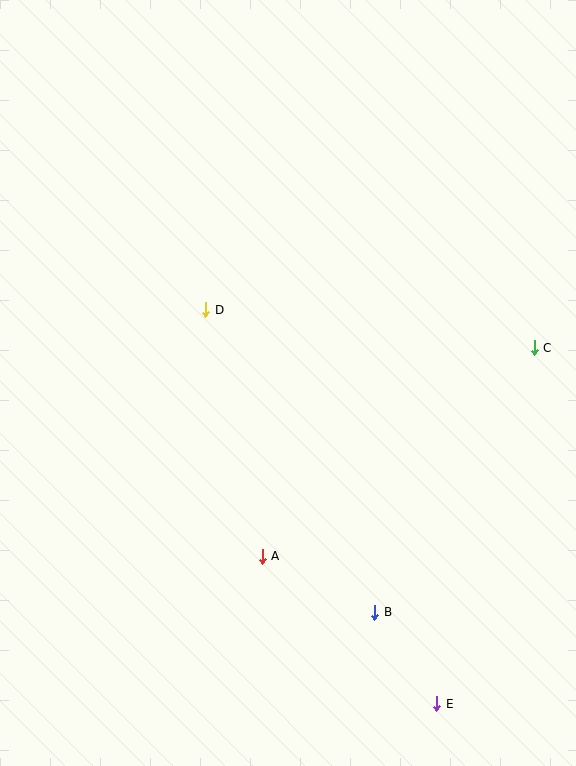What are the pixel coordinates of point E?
Point E is at (437, 704).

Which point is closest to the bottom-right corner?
Point E is closest to the bottom-right corner.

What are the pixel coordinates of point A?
Point A is at (262, 556).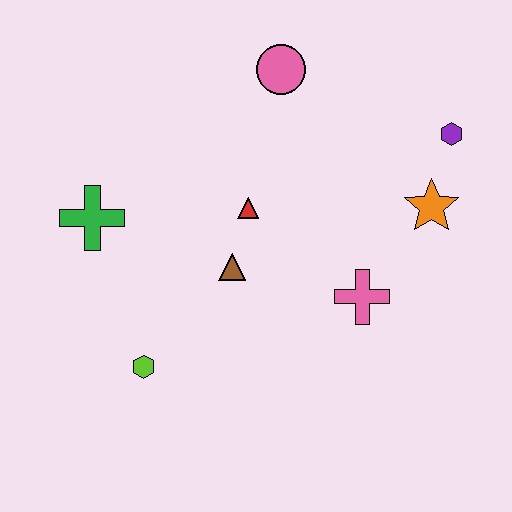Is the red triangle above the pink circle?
No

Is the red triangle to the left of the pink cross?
Yes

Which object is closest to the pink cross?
The orange star is closest to the pink cross.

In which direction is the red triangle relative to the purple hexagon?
The red triangle is to the left of the purple hexagon.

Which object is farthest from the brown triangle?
The purple hexagon is farthest from the brown triangle.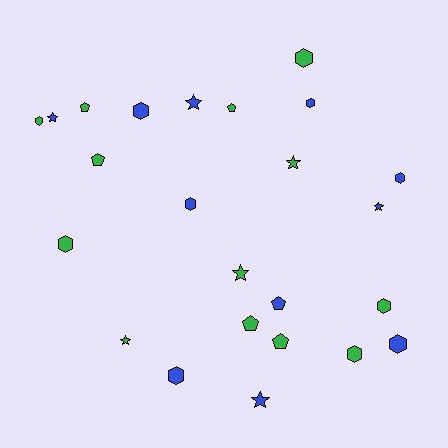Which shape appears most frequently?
Hexagon, with 11 objects.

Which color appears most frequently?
Green, with 13 objects.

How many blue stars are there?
There are 4 blue stars.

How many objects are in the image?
There are 24 objects.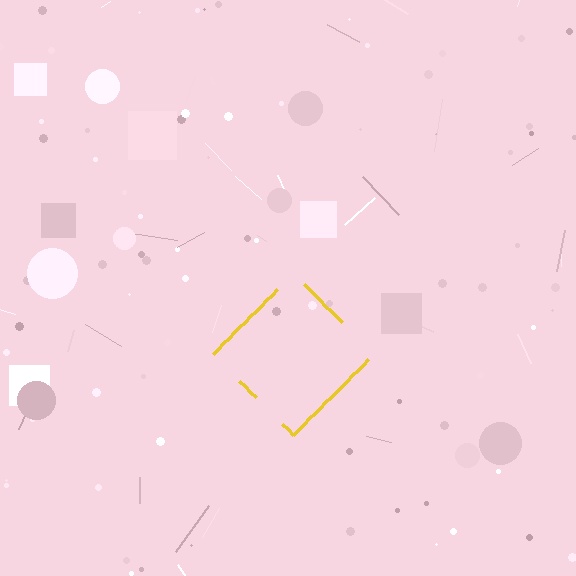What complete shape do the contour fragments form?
The contour fragments form a diamond.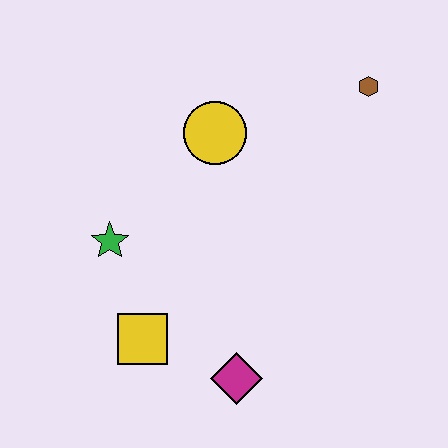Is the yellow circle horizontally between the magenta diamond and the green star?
Yes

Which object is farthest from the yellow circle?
The magenta diamond is farthest from the yellow circle.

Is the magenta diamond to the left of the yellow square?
No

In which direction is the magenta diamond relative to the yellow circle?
The magenta diamond is below the yellow circle.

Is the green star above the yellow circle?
No